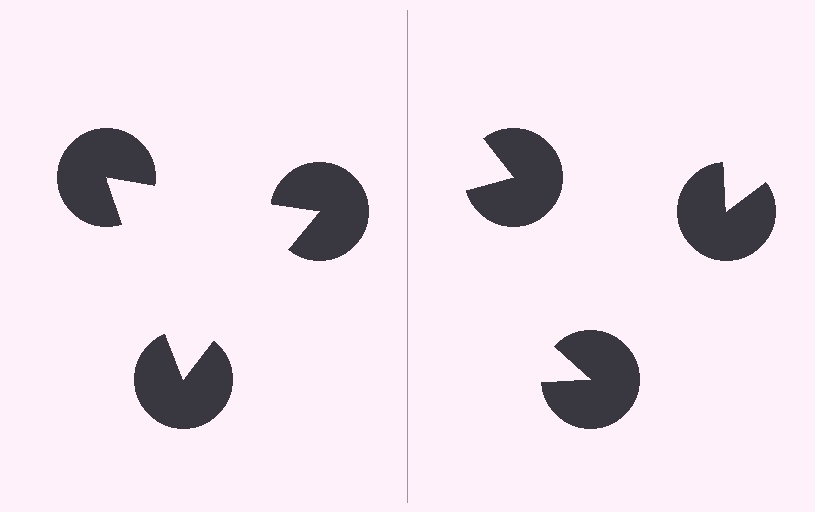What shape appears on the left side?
An illusory triangle.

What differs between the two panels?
The pac-man discs are positioned identically on both sides; only the wedge orientations differ. On the left they align to a triangle; on the right they are misaligned.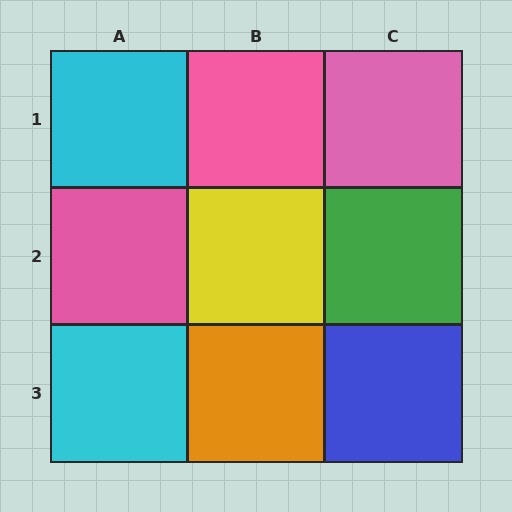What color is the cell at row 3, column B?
Orange.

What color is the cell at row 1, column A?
Cyan.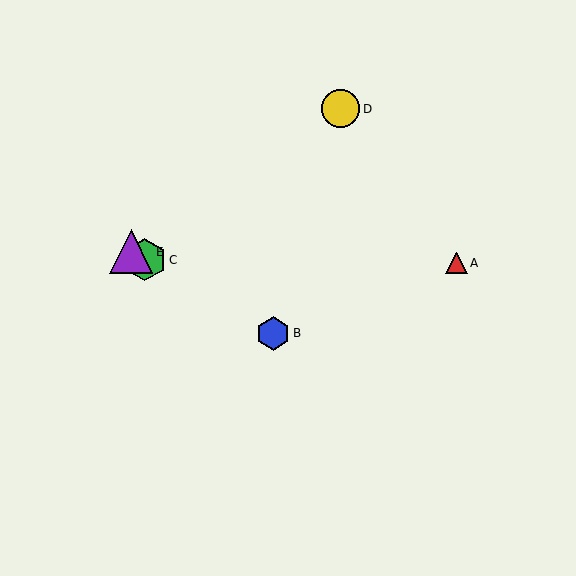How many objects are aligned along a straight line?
3 objects (B, C, E) are aligned along a straight line.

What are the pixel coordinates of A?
Object A is at (456, 263).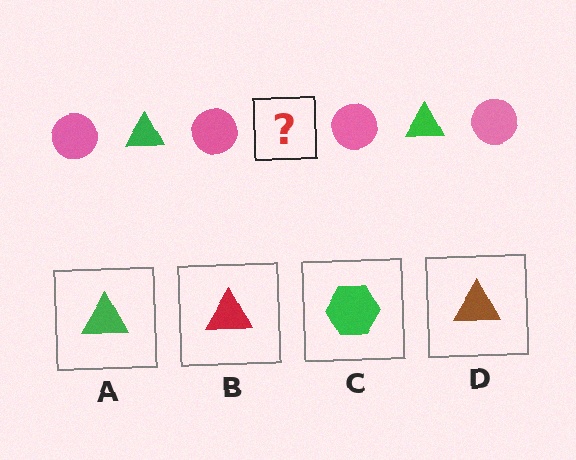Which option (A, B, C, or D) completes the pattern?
A.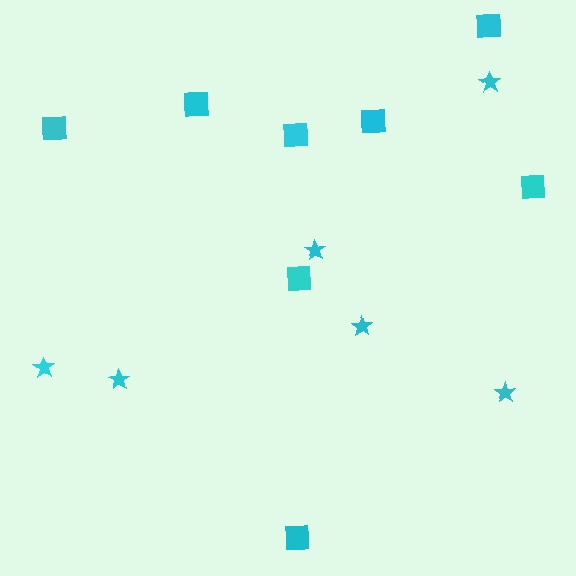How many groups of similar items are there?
There are 2 groups: one group of stars (6) and one group of squares (8).